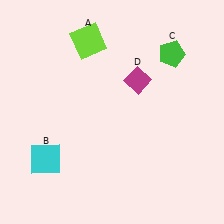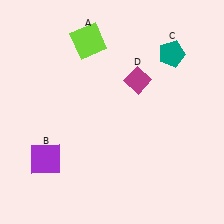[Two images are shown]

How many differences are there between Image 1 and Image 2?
There are 2 differences between the two images.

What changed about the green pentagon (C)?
In Image 1, C is green. In Image 2, it changed to teal.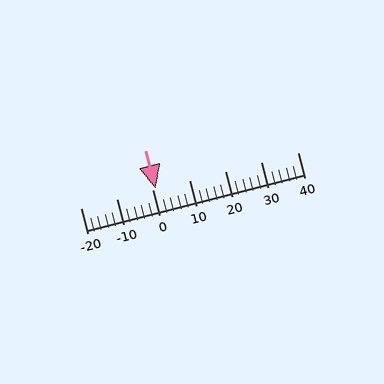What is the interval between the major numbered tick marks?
The major tick marks are spaced 10 units apart.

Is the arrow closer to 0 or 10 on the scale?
The arrow is closer to 0.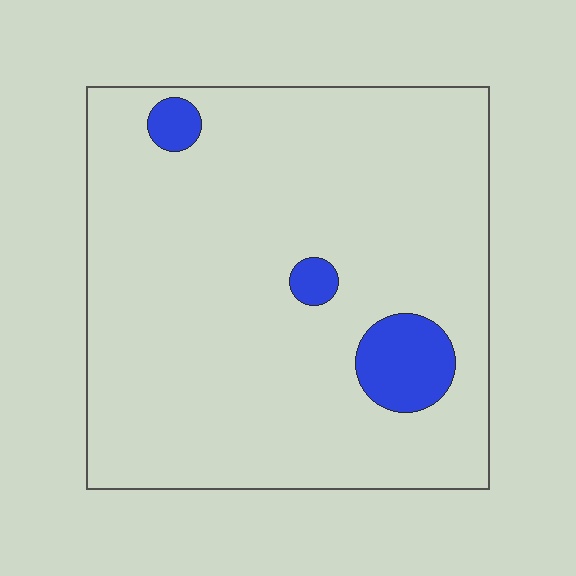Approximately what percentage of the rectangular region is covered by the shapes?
Approximately 5%.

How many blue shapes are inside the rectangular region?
3.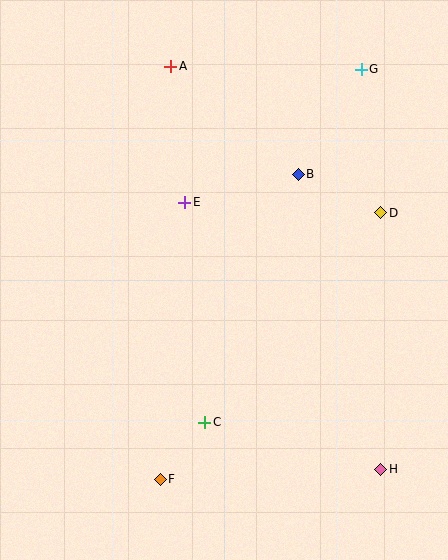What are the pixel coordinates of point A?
Point A is at (171, 66).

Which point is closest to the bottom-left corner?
Point F is closest to the bottom-left corner.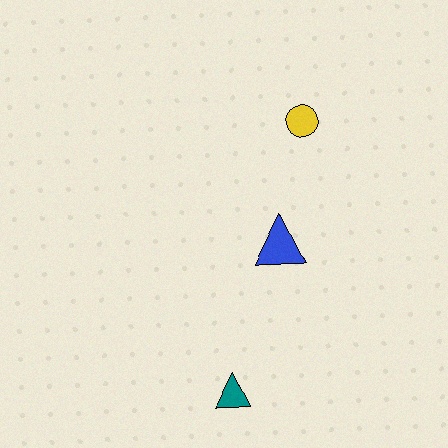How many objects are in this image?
There are 3 objects.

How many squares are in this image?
There are no squares.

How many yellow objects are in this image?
There is 1 yellow object.